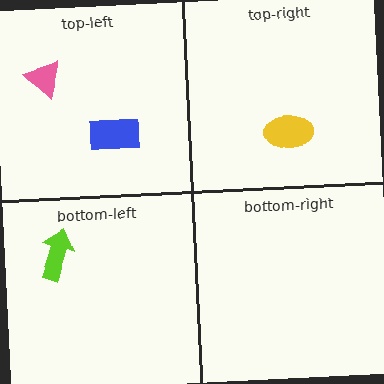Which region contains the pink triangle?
The top-left region.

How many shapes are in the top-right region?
1.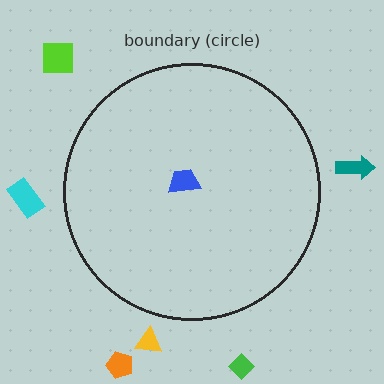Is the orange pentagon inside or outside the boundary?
Outside.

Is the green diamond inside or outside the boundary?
Outside.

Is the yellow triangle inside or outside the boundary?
Outside.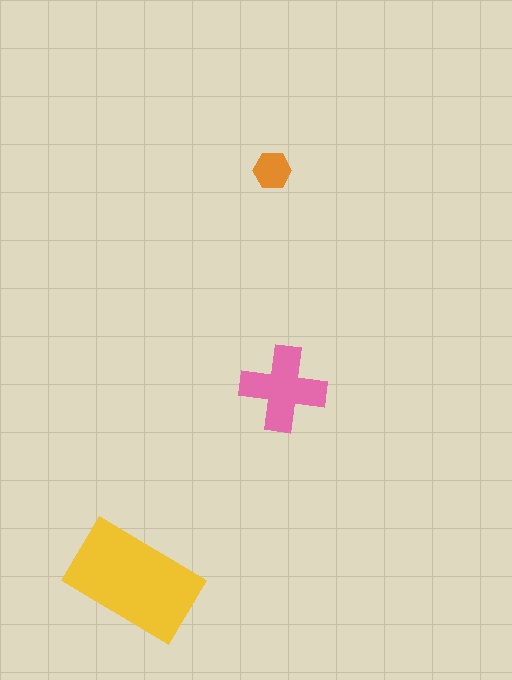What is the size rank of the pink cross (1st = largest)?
2nd.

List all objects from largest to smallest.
The yellow rectangle, the pink cross, the orange hexagon.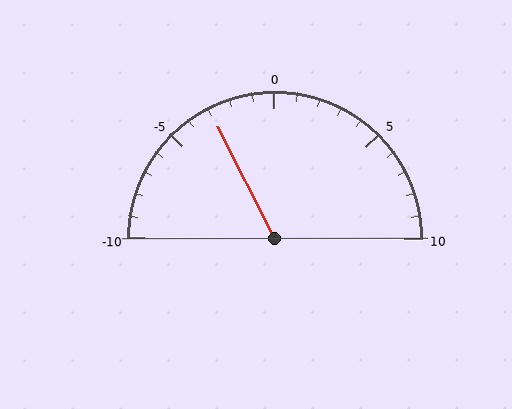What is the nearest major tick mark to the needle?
The nearest major tick mark is -5.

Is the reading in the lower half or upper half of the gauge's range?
The reading is in the lower half of the range (-10 to 10).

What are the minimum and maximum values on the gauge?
The gauge ranges from -10 to 10.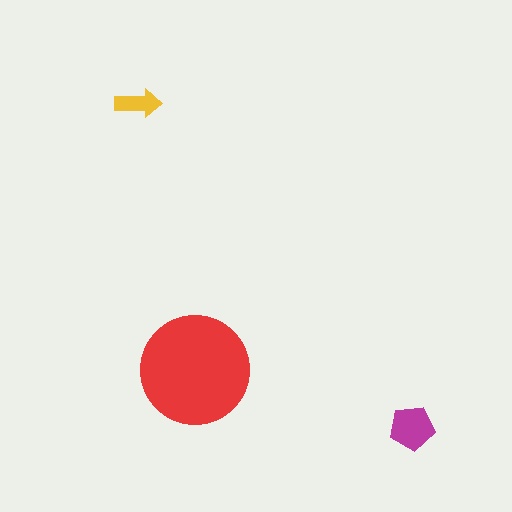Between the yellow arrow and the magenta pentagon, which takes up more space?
The magenta pentagon.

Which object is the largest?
The red circle.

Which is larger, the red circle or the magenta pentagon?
The red circle.